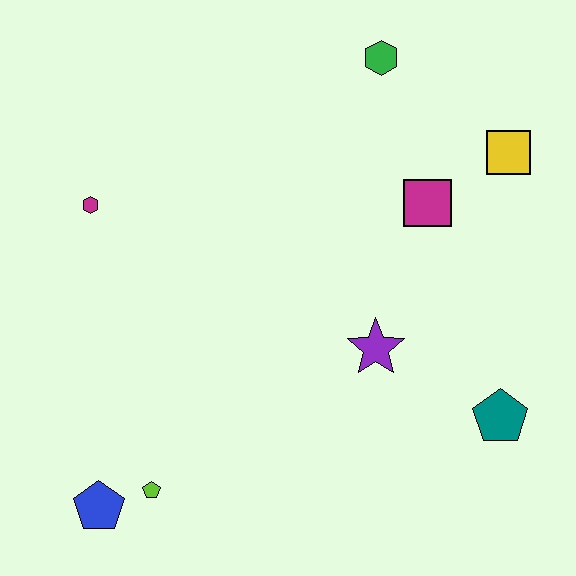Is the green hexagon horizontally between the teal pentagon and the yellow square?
No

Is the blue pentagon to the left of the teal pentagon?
Yes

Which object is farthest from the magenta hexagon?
The teal pentagon is farthest from the magenta hexagon.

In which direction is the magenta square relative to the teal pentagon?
The magenta square is above the teal pentagon.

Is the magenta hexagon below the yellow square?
Yes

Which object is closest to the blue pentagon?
The lime pentagon is closest to the blue pentagon.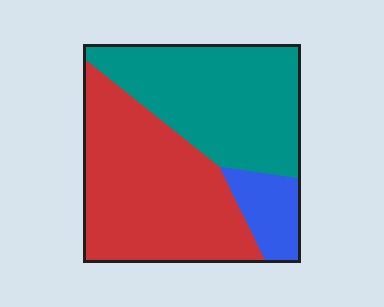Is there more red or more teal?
Red.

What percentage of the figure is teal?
Teal covers about 40% of the figure.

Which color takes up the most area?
Red, at roughly 50%.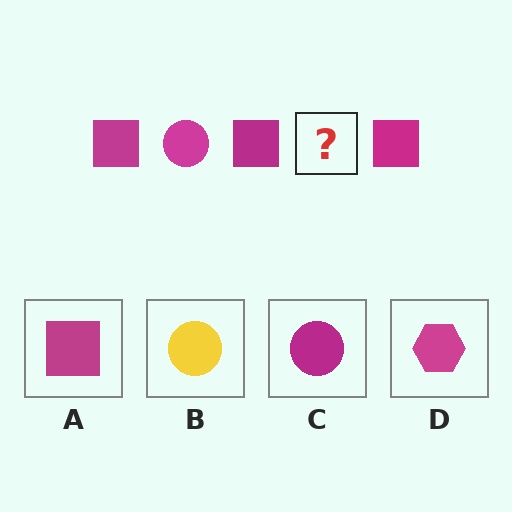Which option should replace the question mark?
Option C.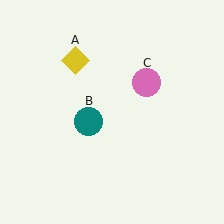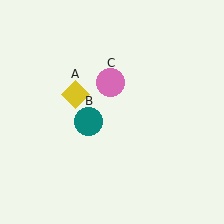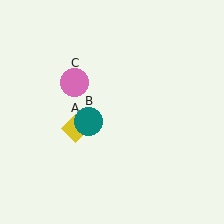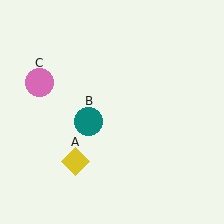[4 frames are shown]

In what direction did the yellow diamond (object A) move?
The yellow diamond (object A) moved down.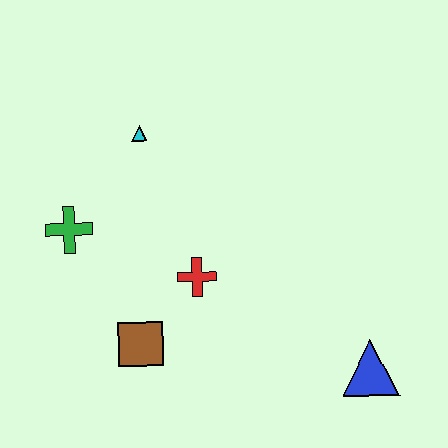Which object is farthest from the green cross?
The blue triangle is farthest from the green cross.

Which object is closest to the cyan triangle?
The green cross is closest to the cyan triangle.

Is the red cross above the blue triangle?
Yes